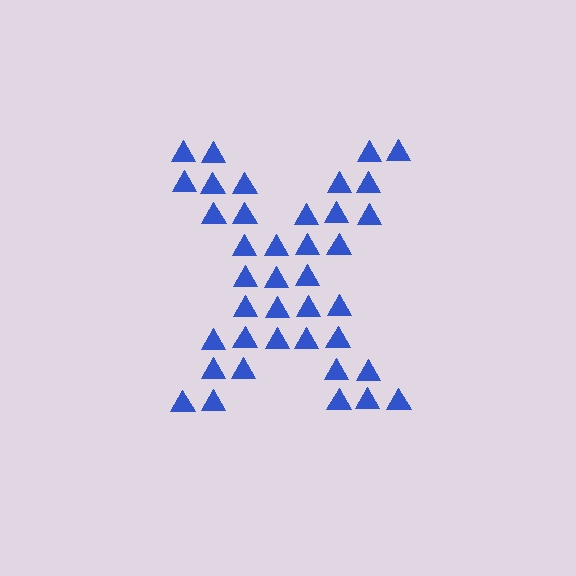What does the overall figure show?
The overall figure shows the letter X.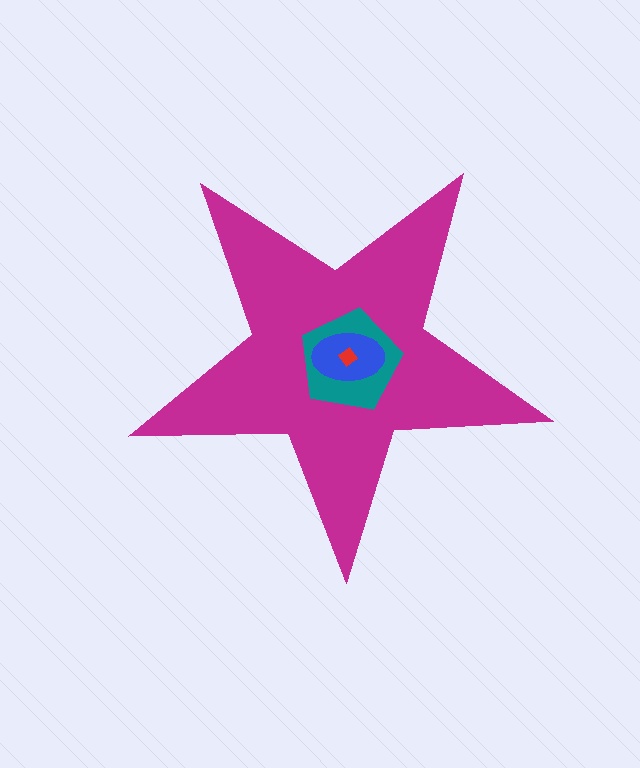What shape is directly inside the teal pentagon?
The blue ellipse.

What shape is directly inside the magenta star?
The teal pentagon.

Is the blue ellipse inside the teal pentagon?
Yes.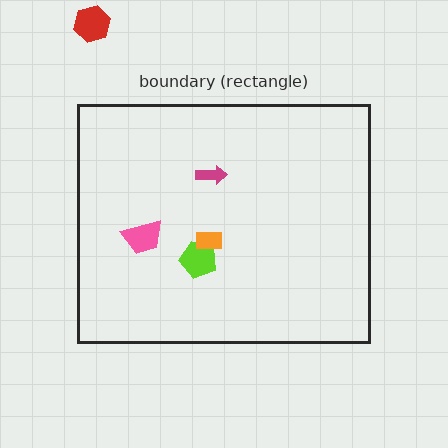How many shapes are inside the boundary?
4 inside, 1 outside.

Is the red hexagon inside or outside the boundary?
Outside.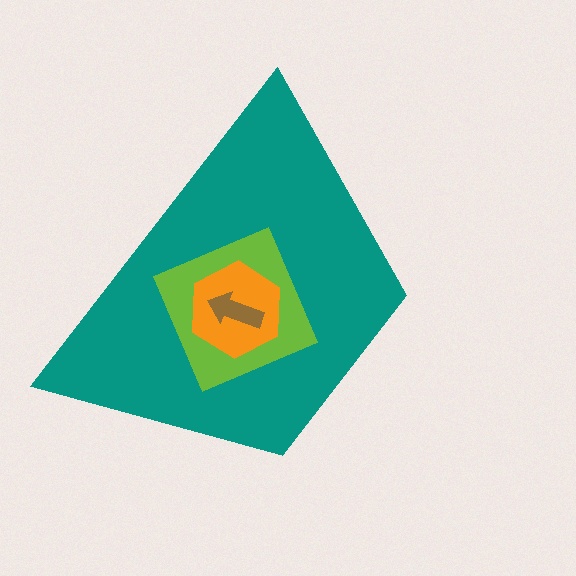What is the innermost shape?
The brown arrow.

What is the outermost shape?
The teal trapezoid.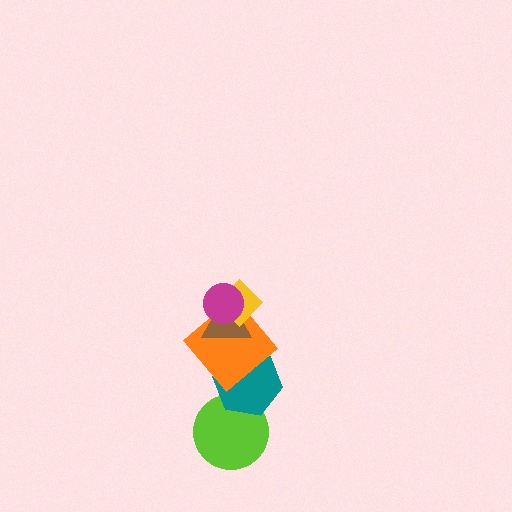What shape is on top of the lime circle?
The teal hexagon is on top of the lime circle.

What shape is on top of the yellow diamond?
The magenta circle is on top of the yellow diamond.